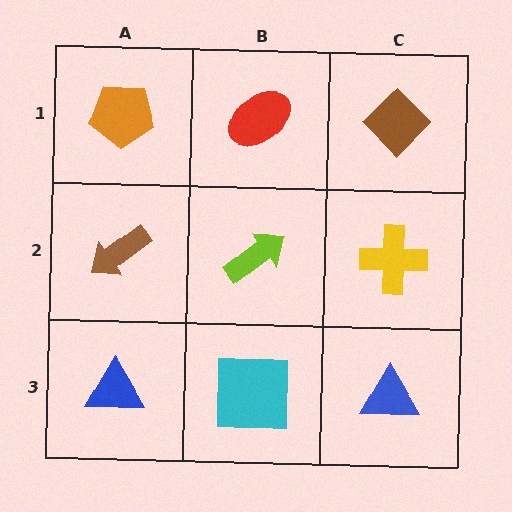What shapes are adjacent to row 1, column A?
A brown arrow (row 2, column A), a red ellipse (row 1, column B).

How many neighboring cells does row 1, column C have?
2.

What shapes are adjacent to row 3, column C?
A yellow cross (row 2, column C), a cyan square (row 3, column B).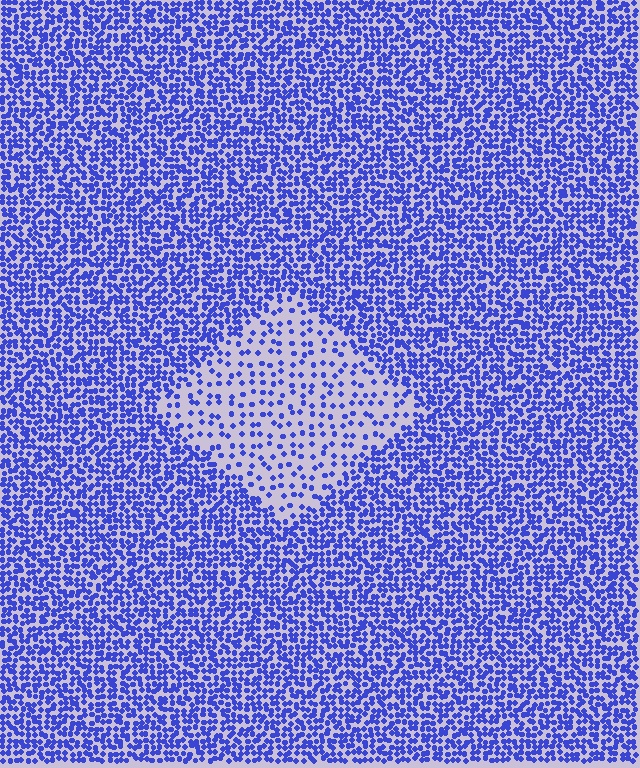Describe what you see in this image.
The image contains small blue elements arranged at two different densities. A diamond-shaped region is visible where the elements are less densely packed than the surrounding area.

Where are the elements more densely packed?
The elements are more densely packed outside the diamond boundary.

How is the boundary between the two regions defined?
The boundary is defined by a change in element density (approximately 2.7x ratio). All elements are the same color, size, and shape.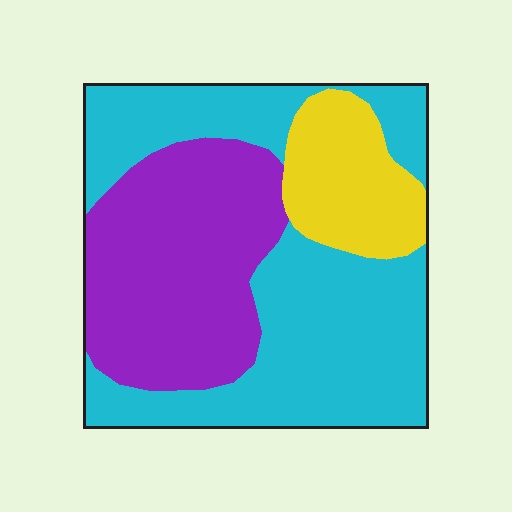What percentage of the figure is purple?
Purple covers about 35% of the figure.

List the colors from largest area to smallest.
From largest to smallest: cyan, purple, yellow.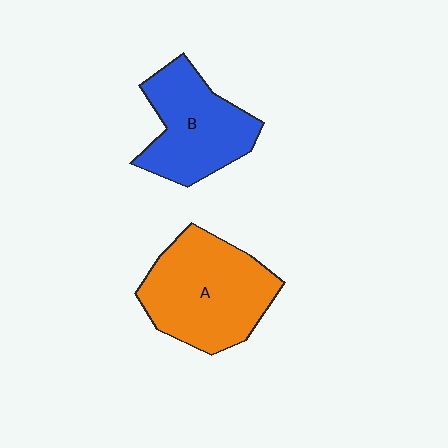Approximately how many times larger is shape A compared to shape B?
Approximately 1.2 times.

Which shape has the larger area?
Shape A (orange).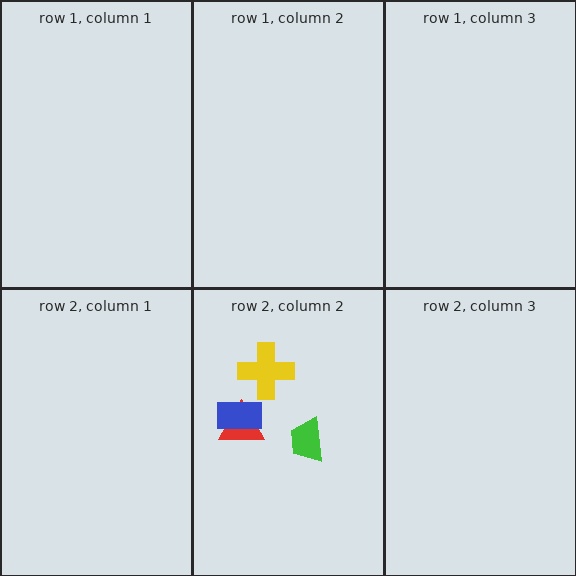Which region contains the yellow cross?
The row 2, column 2 region.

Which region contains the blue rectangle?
The row 2, column 2 region.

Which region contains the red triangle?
The row 2, column 2 region.